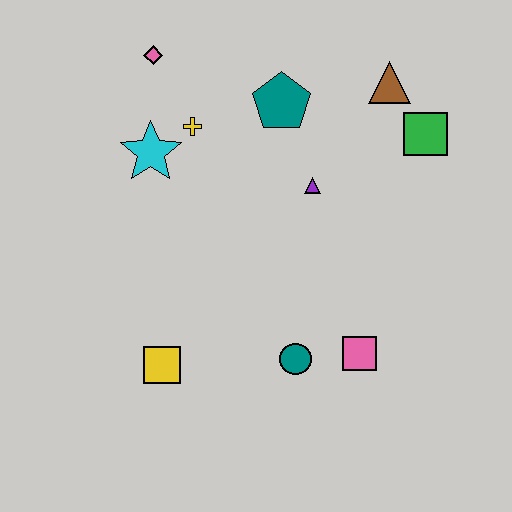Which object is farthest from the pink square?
The pink diamond is farthest from the pink square.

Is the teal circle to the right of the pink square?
No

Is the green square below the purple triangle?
No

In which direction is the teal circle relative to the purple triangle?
The teal circle is below the purple triangle.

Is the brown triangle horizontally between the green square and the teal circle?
Yes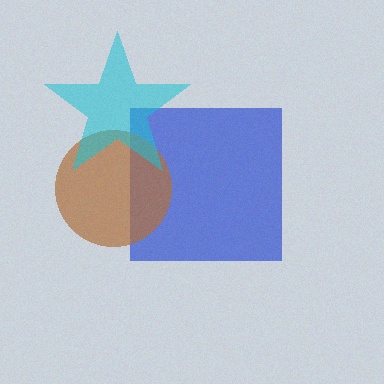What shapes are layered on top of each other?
The layered shapes are: a blue square, a brown circle, a cyan star.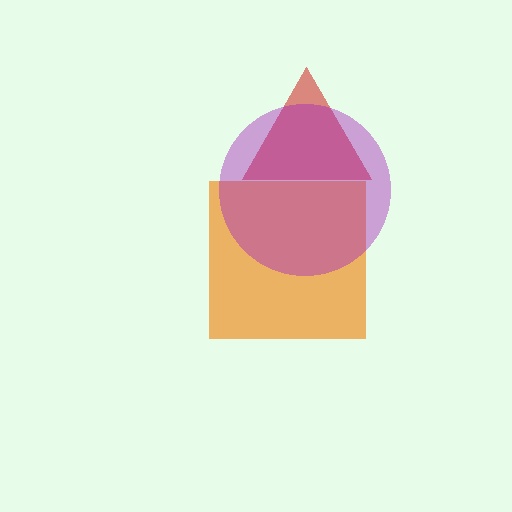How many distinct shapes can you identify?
There are 3 distinct shapes: an orange square, a red triangle, a purple circle.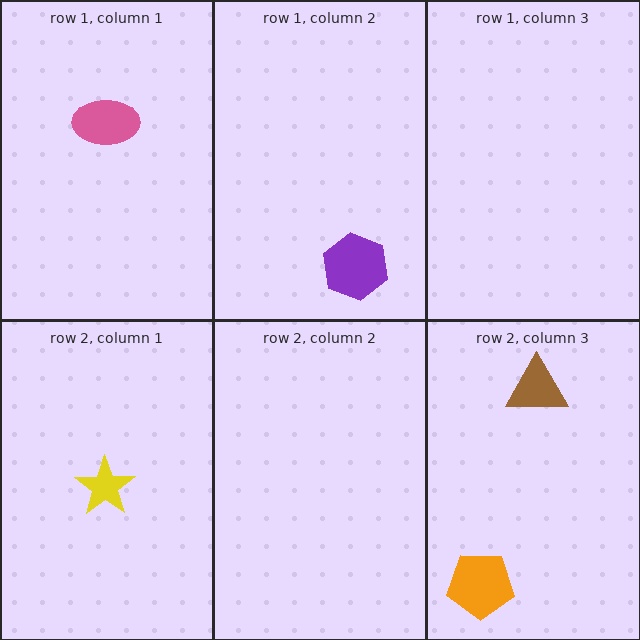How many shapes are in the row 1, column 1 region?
1.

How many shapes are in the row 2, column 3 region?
2.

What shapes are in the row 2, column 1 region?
The yellow star.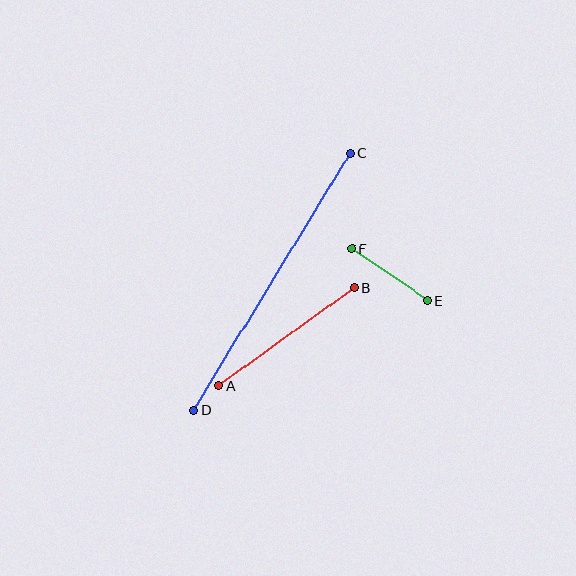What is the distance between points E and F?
The distance is approximately 92 pixels.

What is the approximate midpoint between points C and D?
The midpoint is at approximately (272, 282) pixels.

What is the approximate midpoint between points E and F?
The midpoint is at approximately (390, 275) pixels.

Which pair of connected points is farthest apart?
Points C and D are farthest apart.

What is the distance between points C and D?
The distance is approximately 301 pixels.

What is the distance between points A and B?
The distance is approximately 168 pixels.